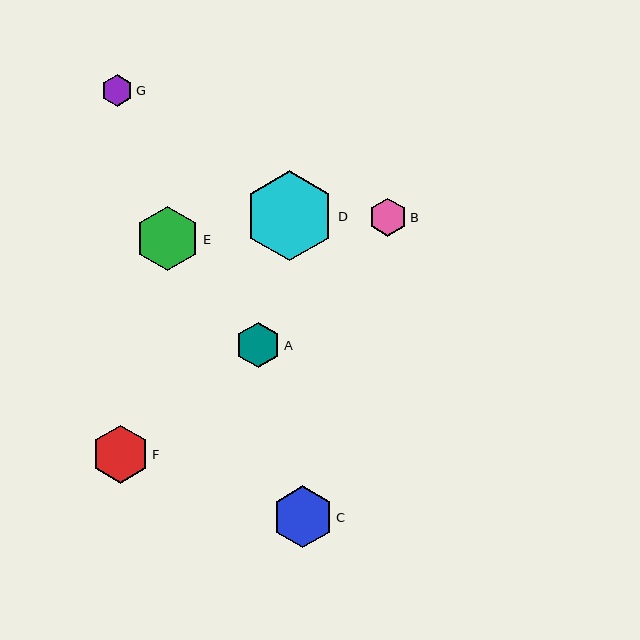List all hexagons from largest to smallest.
From largest to smallest: D, E, C, F, A, B, G.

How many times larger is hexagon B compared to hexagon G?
Hexagon B is approximately 1.2 times the size of hexagon G.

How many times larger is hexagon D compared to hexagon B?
Hexagon D is approximately 2.4 times the size of hexagon B.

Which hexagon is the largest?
Hexagon D is the largest with a size of approximately 90 pixels.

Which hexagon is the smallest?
Hexagon G is the smallest with a size of approximately 32 pixels.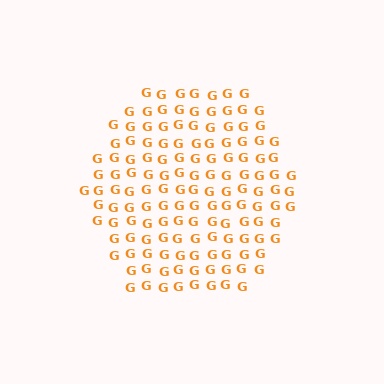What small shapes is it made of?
It is made of small letter G's.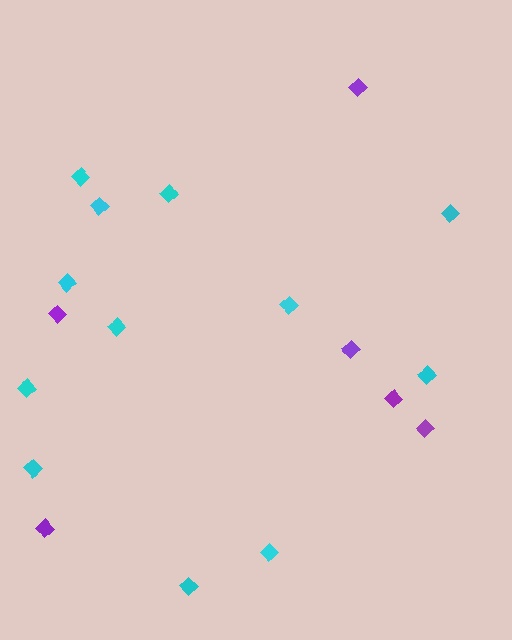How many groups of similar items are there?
There are 2 groups: one group of cyan diamonds (12) and one group of purple diamonds (6).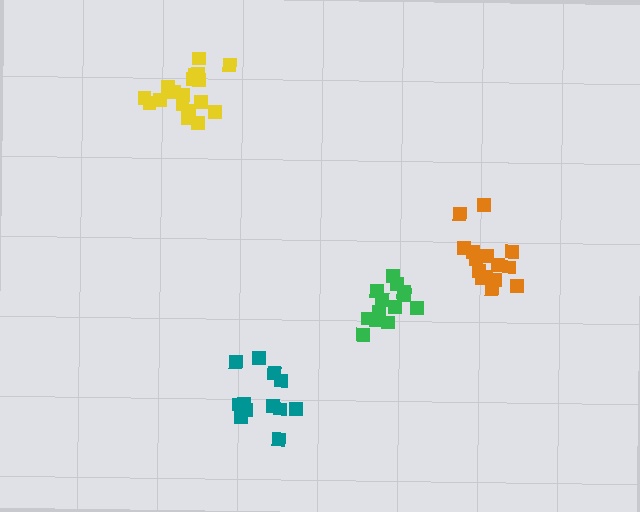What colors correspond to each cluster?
The clusters are colored: teal, orange, yellow, green.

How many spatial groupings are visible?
There are 4 spatial groupings.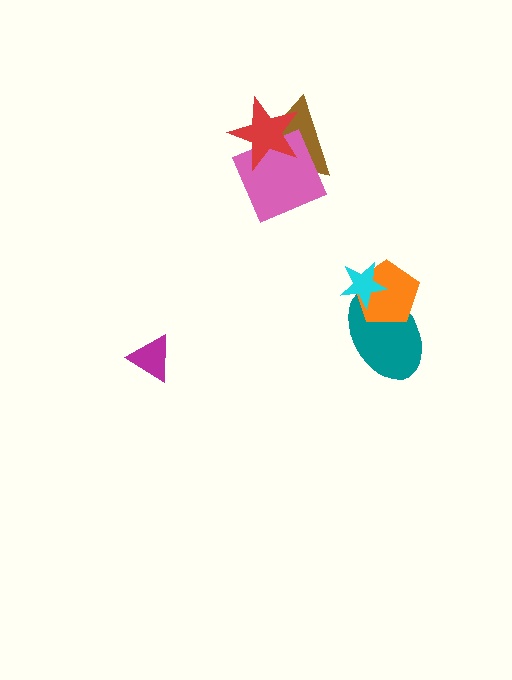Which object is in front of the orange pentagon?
The cyan star is in front of the orange pentagon.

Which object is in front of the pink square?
The red star is in front of the pink square.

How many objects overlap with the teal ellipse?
2 objects overlap with the teal ellipse.